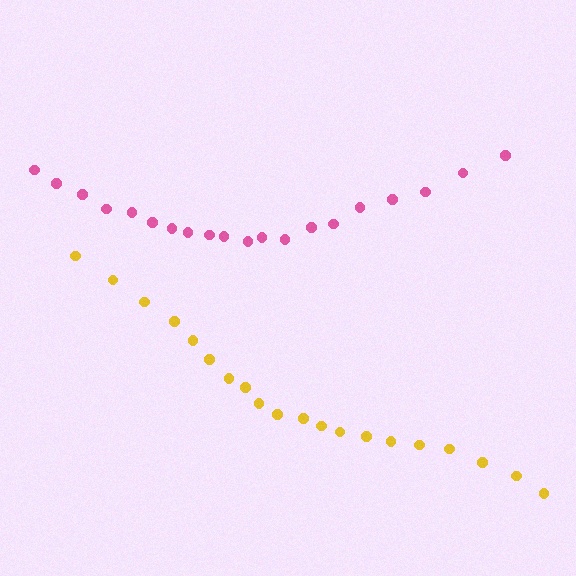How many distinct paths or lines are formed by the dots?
There are 2 distinct paths.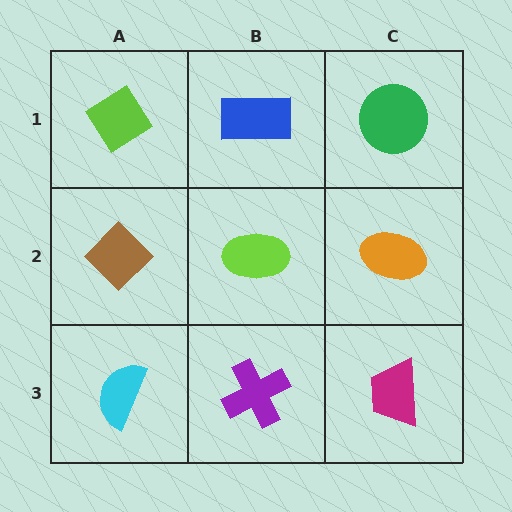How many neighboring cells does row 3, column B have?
3.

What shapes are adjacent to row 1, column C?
An orange ellipse (row 2, column C), a blue rectangle (row 1, column B).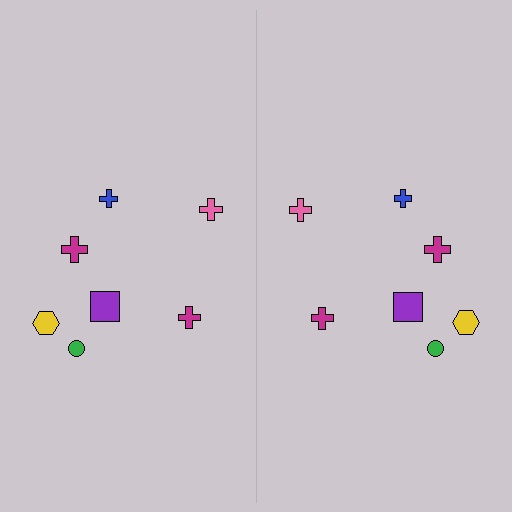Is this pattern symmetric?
Yes, this pattern has bilateral (reflection) symmetry.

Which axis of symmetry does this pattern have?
The pattern has a vertical axis of symmetry running through the center of the image.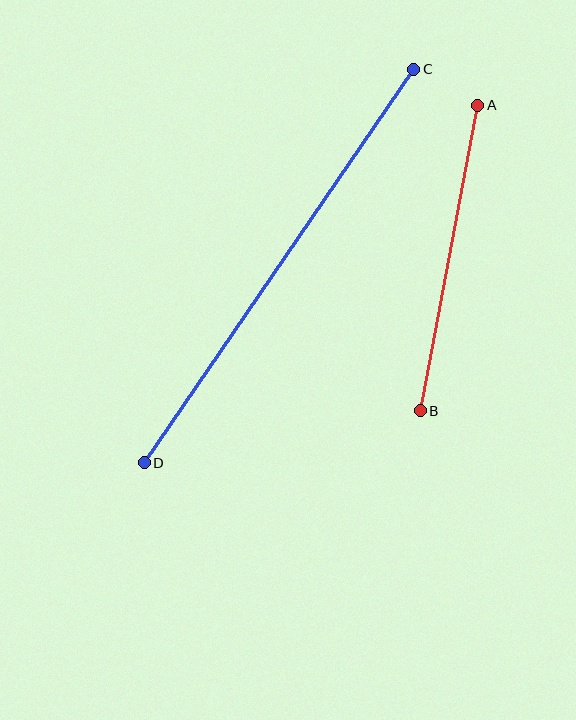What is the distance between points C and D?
The distance is approximately 477 pixels.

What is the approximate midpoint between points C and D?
The midpoint is at approximately (279, 266) pixels.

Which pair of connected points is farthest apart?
Points C and D are farthest apart.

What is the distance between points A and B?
The distance is approximately 311 pixels.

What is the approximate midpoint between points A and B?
The midpoint is at approximately (449, 258) pixels.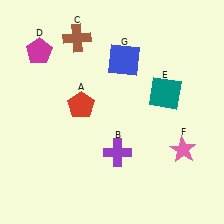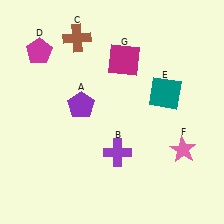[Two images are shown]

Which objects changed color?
A changed from red to purple. G changed from blue to magenta.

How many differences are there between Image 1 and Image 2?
There are 2 differences between the two images.